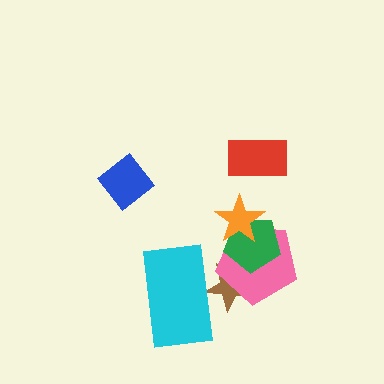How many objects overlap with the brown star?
3 objects overlap with the brown star.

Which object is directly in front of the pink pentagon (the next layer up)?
The green pentagon is directly in front of the pink pentagon.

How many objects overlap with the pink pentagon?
3 objects overlap with the pink pentagon.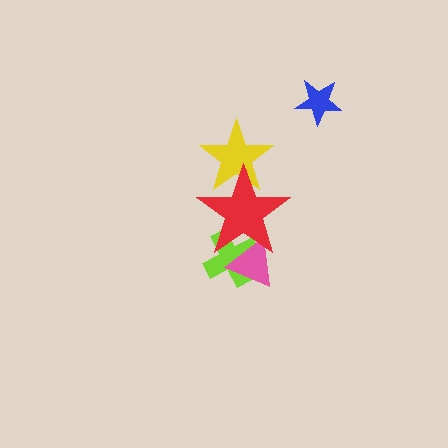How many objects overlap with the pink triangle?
2 objects overlap with the pink triangle.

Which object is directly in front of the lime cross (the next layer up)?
The pink triangle is directly in front of the lime cross.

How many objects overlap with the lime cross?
2 objects overlap with the lime cross.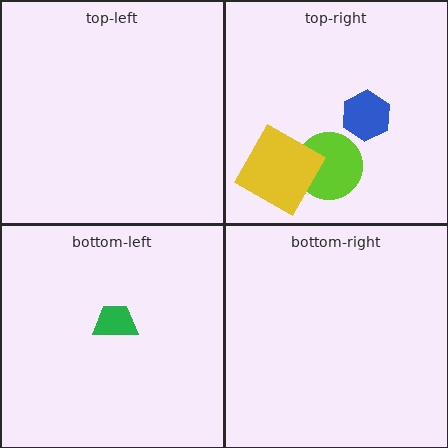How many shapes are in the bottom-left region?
1.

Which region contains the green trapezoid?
The bottom-left region.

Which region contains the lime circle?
The top-right region.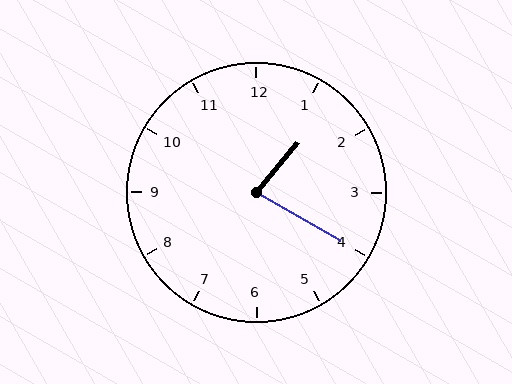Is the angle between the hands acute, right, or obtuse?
It is acute.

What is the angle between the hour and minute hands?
Approximately 80 degrees.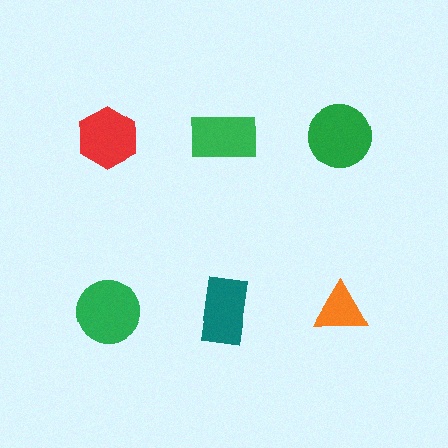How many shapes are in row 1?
3 shapes.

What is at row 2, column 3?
An orange triangle.